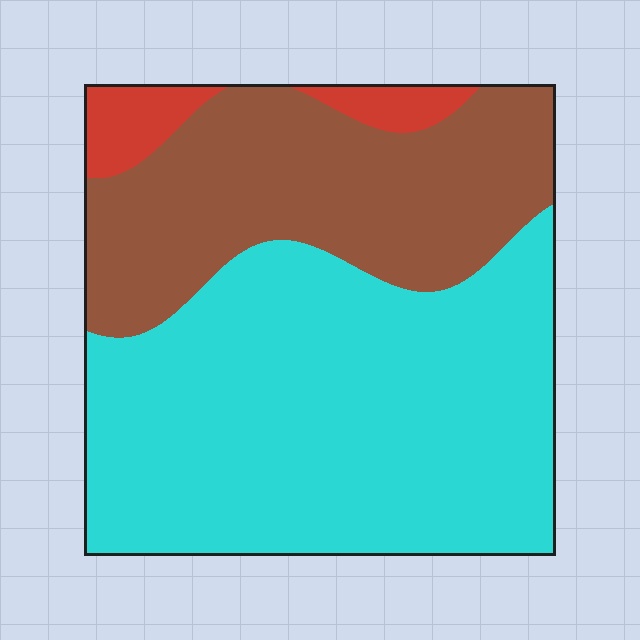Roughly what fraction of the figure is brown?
Brown covers 34% of the figure.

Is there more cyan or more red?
Cyan.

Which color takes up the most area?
Cyan, at roughly 60%.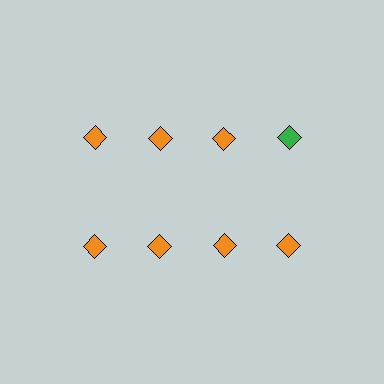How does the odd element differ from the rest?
It has a different color: green instead of orange.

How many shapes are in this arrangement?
There are 8 shapes arranged in a grid pattern.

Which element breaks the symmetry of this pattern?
The green diamond in the top row, second from right column breaks the symmetry. All other shapes are orange diamonds.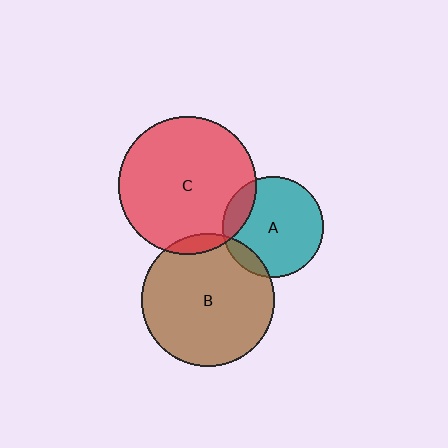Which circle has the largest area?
Circle C (red).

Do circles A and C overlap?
Yes.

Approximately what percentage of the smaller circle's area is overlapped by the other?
Approximately 15%.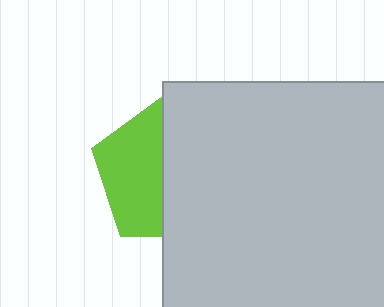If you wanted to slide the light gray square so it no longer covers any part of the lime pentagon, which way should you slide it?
Slide it right — that is the most direct way to separate the two shapes.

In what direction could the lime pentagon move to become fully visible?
The lime pentagon could move left. That would shift it out from behind the light gray square entirely.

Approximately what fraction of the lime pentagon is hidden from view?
Roughly 55% of the lime pentagon is hidden behind the light gray square.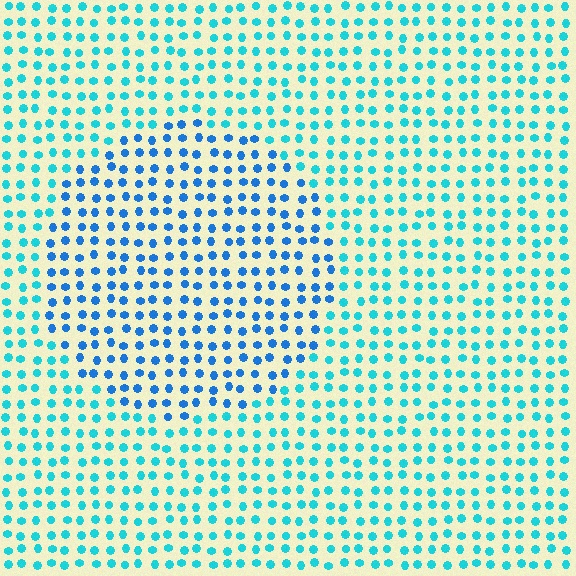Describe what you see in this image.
The image is filled with small cyan elements in a uniform arrangement. A circle-shaped region is visible where the elements are tinted to a slightly different hue, forming a subtle color boundary.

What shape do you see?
I see a circle.